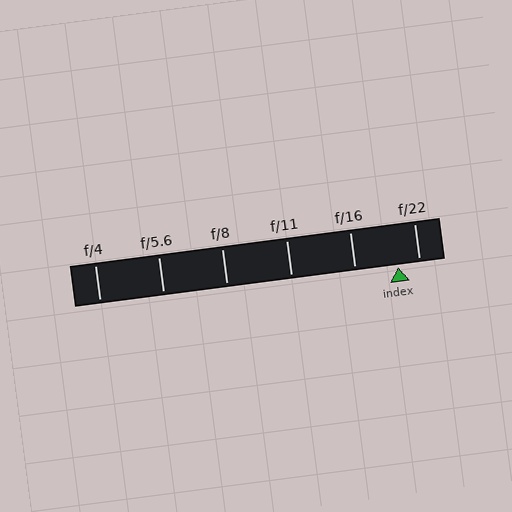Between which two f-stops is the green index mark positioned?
The index mark is between f/16 and f/22.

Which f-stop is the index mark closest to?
The index mark is closest to f/22.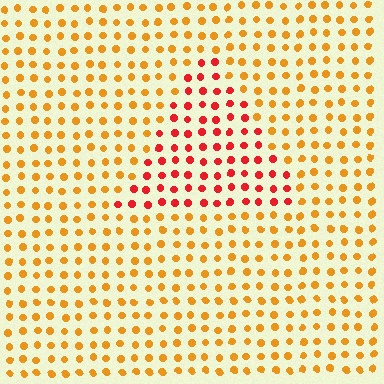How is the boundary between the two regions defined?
The boundary is defined purely by a slight shift in hue (about 39 degrees). Spacing, size, and orientation are identical on both sides.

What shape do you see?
I see a triangle.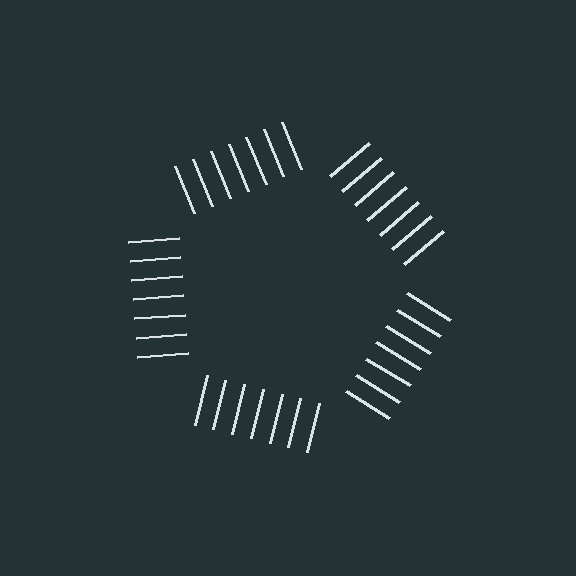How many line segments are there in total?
35 — 7 along each of the 5 edges.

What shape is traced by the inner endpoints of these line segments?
An illusory pentagon — the line segments terminate on its edges but no continuous stroke is drawn.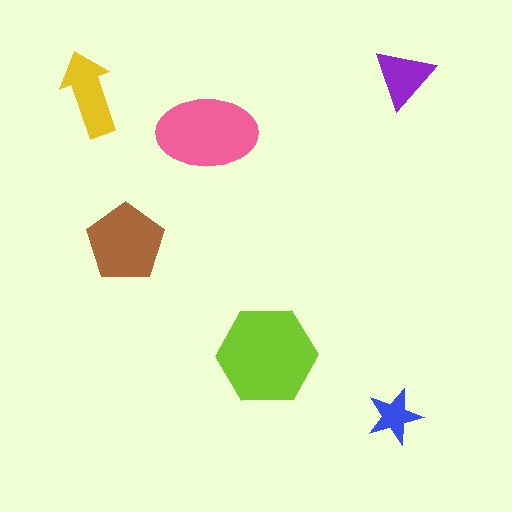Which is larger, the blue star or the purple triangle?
The purple triangle.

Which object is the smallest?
The blue star.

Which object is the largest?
The lime hexagon.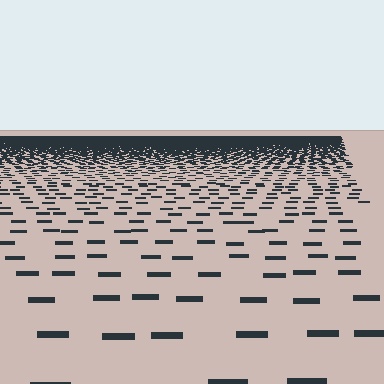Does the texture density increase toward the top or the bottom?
Density increases toward the top.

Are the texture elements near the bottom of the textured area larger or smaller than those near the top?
Larger. Near the bottom, elements are closer to the viewer and appear at a bigger on-screen size.